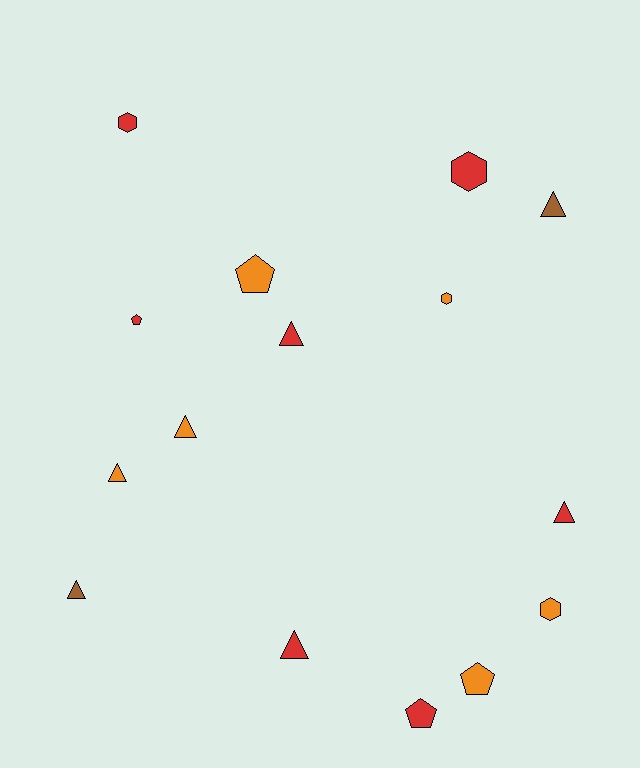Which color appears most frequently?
Red, with 7 objects.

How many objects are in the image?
There are 15 objects.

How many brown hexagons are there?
There are no brown hexagons.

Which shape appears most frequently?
Triangle, with 7 objects.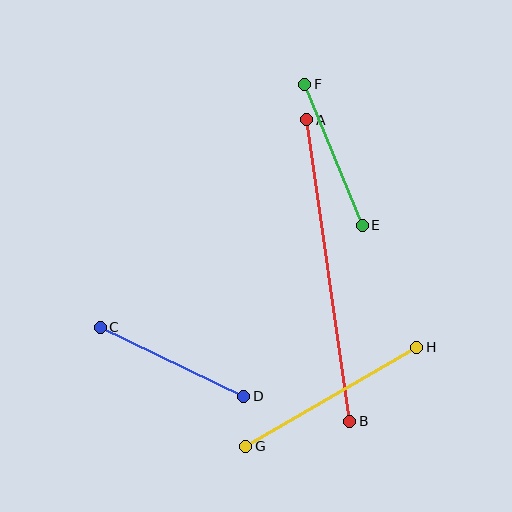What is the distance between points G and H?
The distance is approximately 198 pixels.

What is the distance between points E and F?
The distance is approximately 152 pixels.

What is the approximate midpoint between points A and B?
The midpoint is at approximately (328, 270) pixels.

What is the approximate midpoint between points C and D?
The midpoint is at approximately (172, 362) pixels.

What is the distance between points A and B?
The distance is approximately 304 pixels.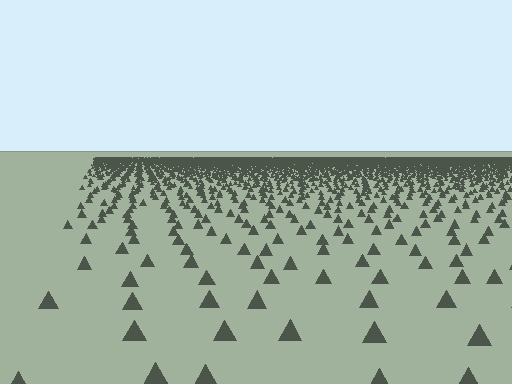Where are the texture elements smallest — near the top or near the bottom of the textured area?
Near the top.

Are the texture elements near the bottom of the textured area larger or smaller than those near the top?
Larger. Near the bottom, elements are closer to the viewer and appear at a bigger on-screen size.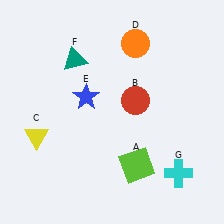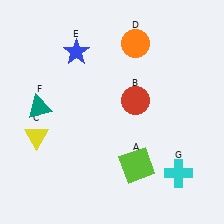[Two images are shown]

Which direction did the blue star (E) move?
The blue star (E) moved up.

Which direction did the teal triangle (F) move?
The teal triangle (F) moved down.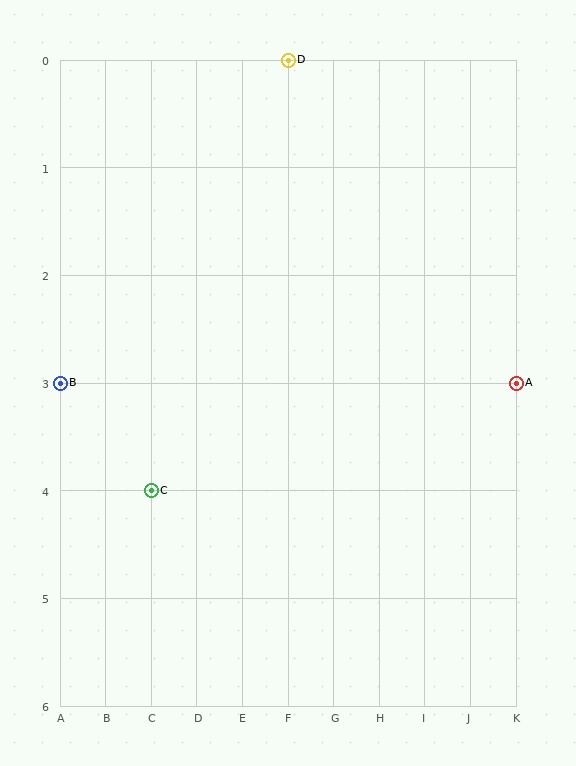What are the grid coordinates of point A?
Point A is at grid coordinates (K, 3).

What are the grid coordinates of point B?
Point B is at grid coordinates (A, 3).